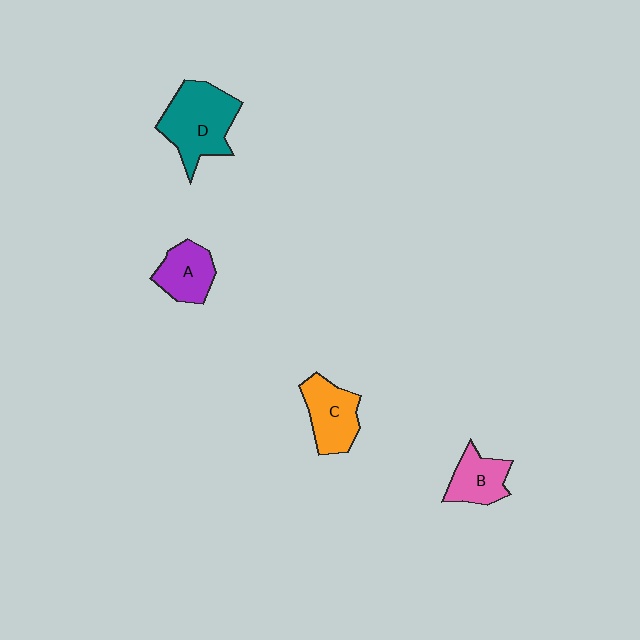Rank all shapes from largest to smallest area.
From largest to smallest: D (teal), C (orange), A (purple), B (pink).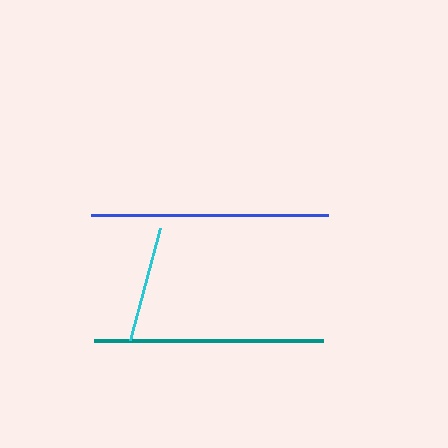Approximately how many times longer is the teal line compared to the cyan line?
The teal line is approximately 2.0 times the length of the cyan line.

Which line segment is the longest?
The blue line is the longest at approximately 237 pixels.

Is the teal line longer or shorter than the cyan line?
The teal line is longer than the cyan line.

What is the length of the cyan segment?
The cyan segment is approximately 116 pixels long.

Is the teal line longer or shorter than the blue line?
The blue line is longer than the teal line.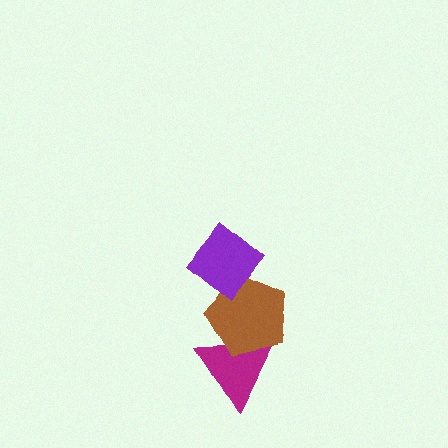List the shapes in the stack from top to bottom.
From top to bottom: the purple diamond, the brown pentagon, the magenta triangle.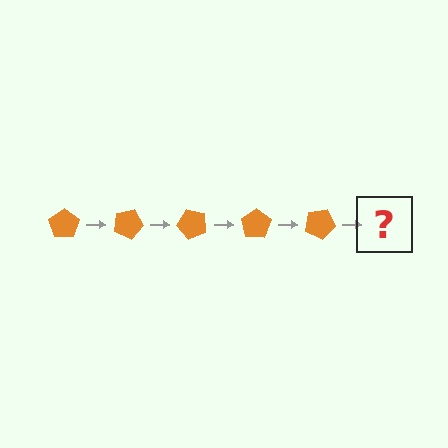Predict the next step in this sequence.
The next step is an orange pentagon rotated 125 degrees.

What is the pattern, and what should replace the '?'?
The pattern is that the pentagon rotates 25 degrees each step. The '?' should be an orange pentagon rotated 125 degrees.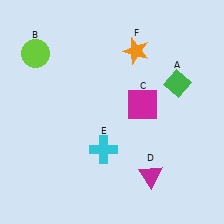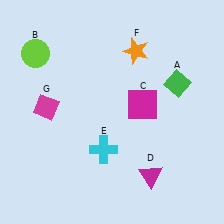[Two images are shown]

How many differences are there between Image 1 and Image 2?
There is 1 difference between the two images.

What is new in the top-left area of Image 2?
A magenta diamond (G) was added in the top-left area of Image 2.